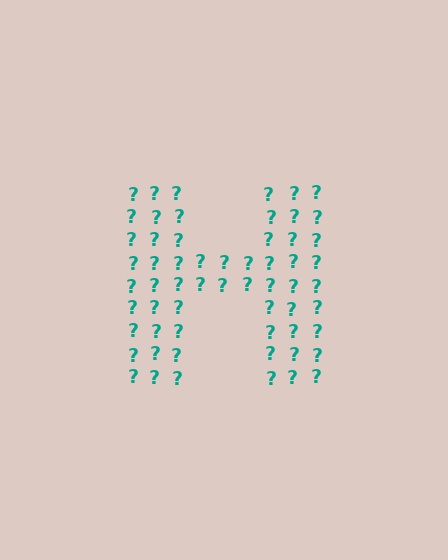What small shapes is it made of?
It is made of small question marks.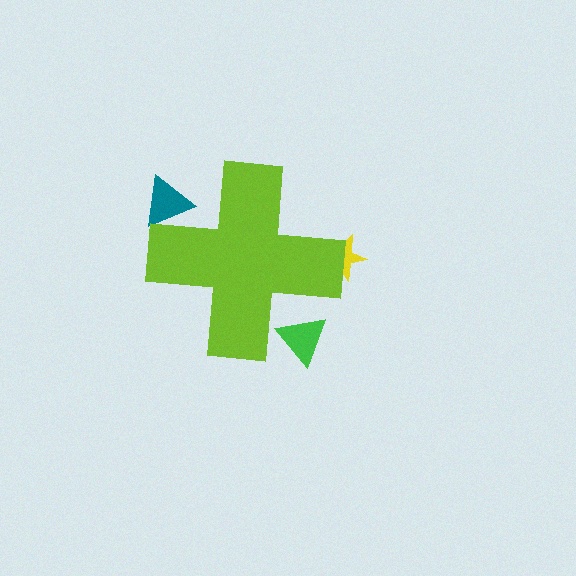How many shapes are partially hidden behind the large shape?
3 shapes are partially hidden.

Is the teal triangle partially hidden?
Yes, the teal triangle is partially hidden behind the lime cross.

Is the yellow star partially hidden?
Yes, the yellow star is partially hidden behind the lime cross.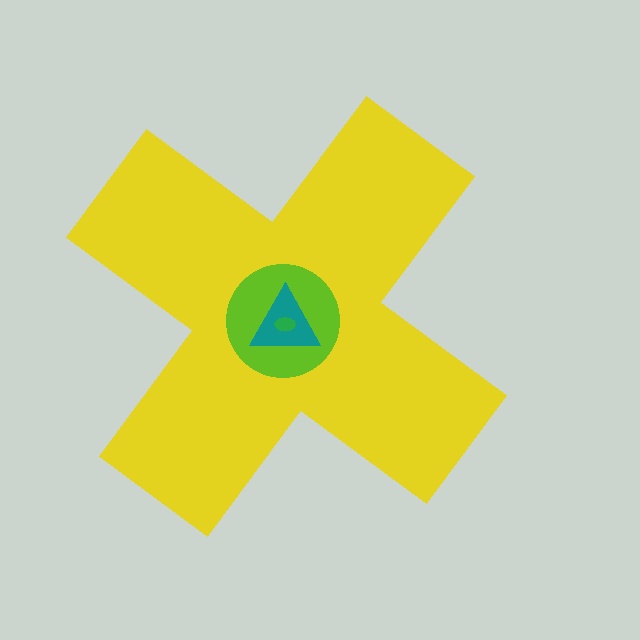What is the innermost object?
The green ellipse.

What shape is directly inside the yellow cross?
The lime circle.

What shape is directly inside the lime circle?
The teal triangle.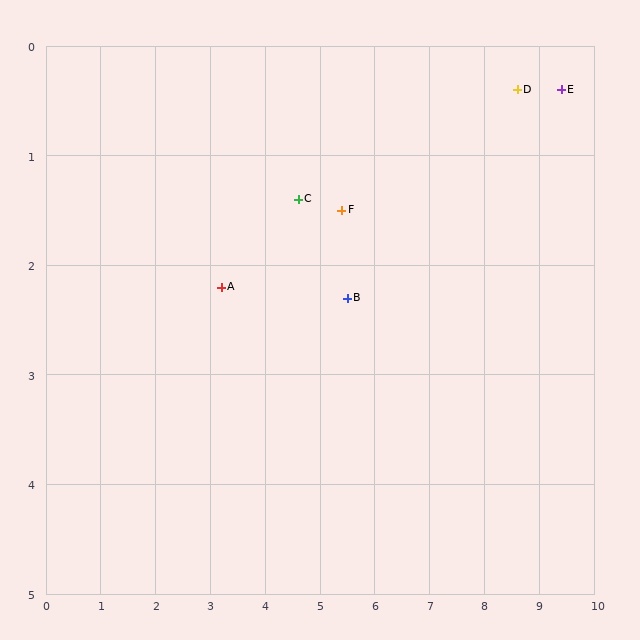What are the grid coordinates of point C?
Point C is at approximately (4.6, 1.4).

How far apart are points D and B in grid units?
Points D and B are about 3.6 grid units apart.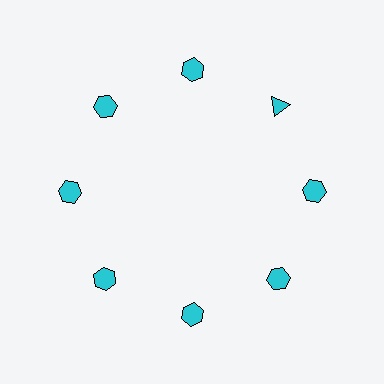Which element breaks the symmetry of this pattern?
The cyan triangle at roughly the 2 o'clock position breaks the symmetry. All other shapes are cyan hexagons.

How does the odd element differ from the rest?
It has a different shape: triangle instead of hexagon.